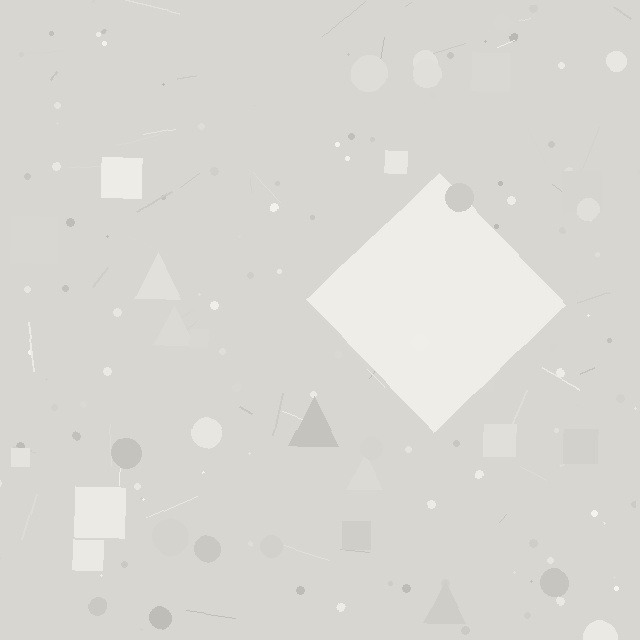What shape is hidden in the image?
A diamond is hidden in the image.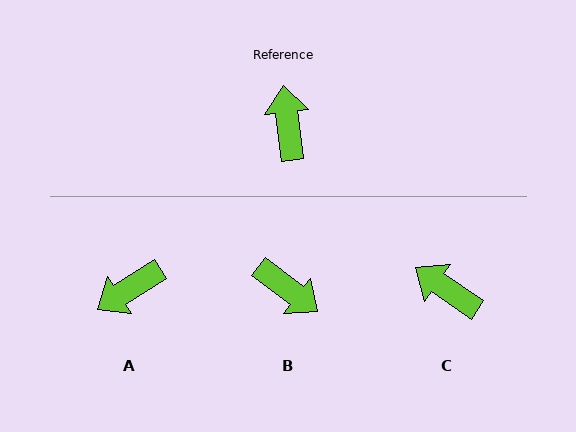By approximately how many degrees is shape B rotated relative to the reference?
Approximately 134 degrees clockwise.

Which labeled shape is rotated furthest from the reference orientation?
B, about 134 degrees away.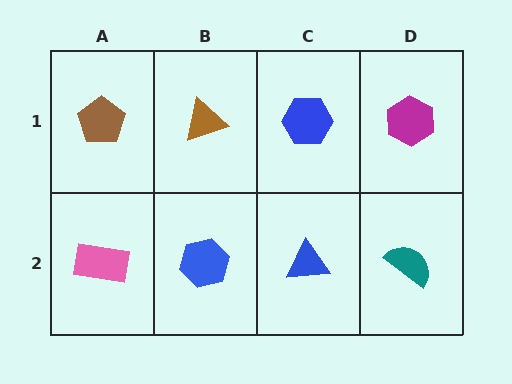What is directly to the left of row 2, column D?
A blue triangle.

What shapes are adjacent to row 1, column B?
A blue hexagon (row 2, column B), a brown pentagon (row 1, column A), a blue hexagon (row 1, column C).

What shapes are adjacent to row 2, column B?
A brown triangle (row 1, column B), a pink rectangle (row 2, column A), a blue triangle (row 2, column C).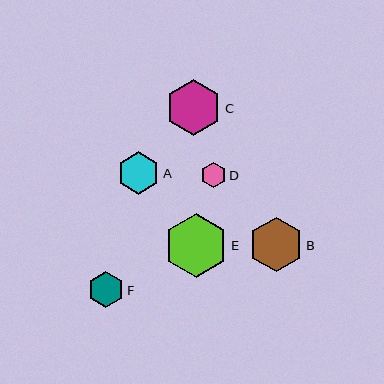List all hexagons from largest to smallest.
From largest to smallest: E, C, B, A, F, D.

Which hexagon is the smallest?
Hexagon D is the smallest with a size of approximately 25 pixels.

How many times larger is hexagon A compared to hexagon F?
Hexagon A is approximately 1.2 times the size of hexagon F.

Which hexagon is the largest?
Hexagon E is the largest with a size of approximately 64 pixels.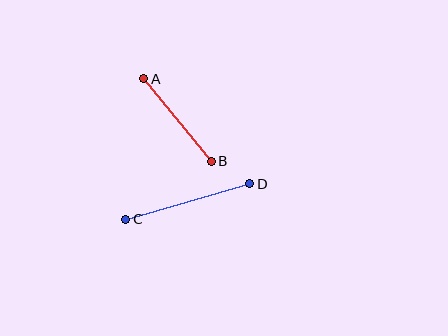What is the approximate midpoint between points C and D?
The midpoint is at approximately (188, 202) pixels.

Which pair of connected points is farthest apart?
Points C and D are farthest apart.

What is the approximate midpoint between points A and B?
The midpoint is at approximately (178, 120) pixels.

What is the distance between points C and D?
The distance is approximately 129 pixels.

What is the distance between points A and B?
The distance is approximately 106 pixels.